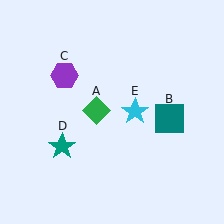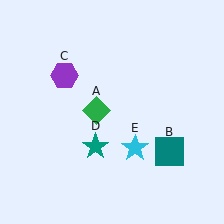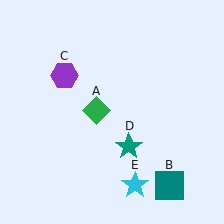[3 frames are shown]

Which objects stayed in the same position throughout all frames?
Green diamond (object A) and purple hexagon (object C) remained stationary.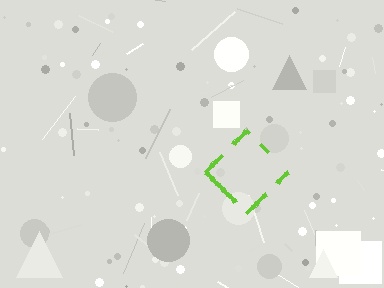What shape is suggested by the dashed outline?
The dashed outline suggests a diamond.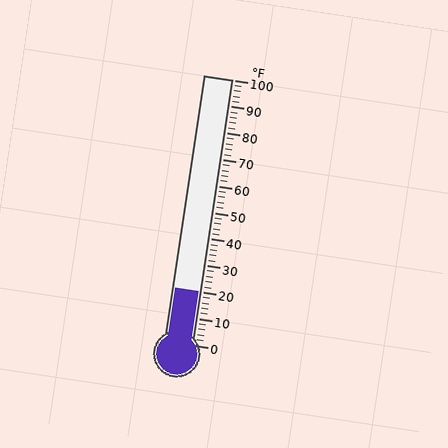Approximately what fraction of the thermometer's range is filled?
The thermometer is filled to approximately 20% of its range.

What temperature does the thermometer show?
The thermometer shows approximately 20°F.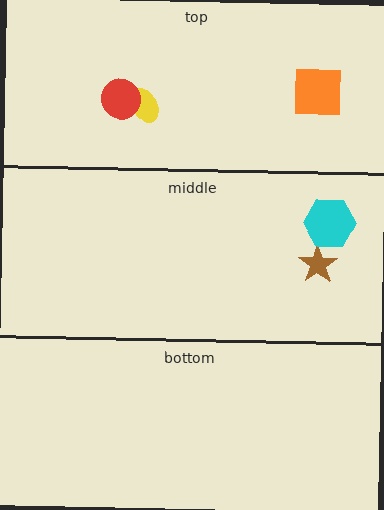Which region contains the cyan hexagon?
The middle region.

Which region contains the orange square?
The top region.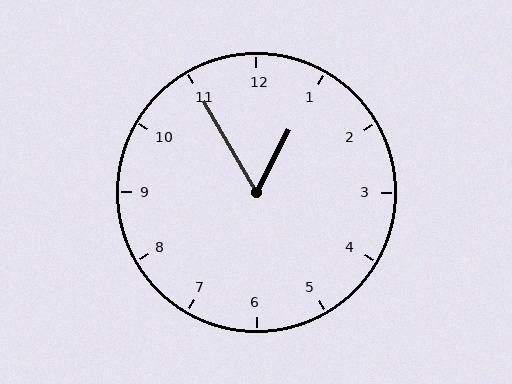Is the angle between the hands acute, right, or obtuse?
It is acute.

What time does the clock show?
12:55.